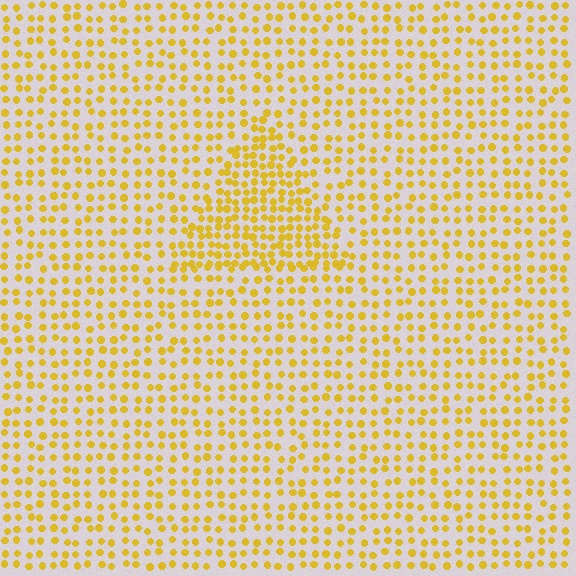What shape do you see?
I see a triangle.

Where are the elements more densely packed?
The elements are more densely packed inside the triangle boundary.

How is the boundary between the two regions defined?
The boundary is defined by a change in element density (approximately 1.8x ratio). All elements are the same color, size, and shape.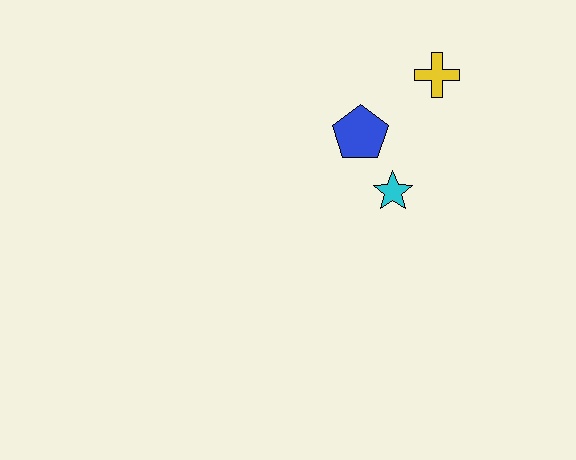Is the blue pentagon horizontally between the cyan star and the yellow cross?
No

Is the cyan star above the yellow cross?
No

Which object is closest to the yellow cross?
The blue pentagon is closest to the yellow cross.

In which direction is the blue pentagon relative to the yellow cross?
The blue pentagon is to the left of the yellow cross.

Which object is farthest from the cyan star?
The yellow cross is farthest from the cyan star.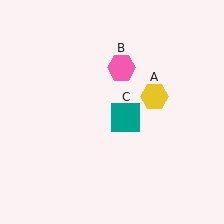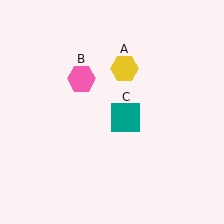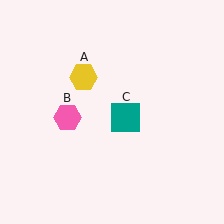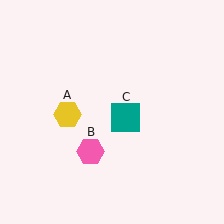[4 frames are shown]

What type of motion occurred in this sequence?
The yellow hexagon (object A), pink hexagon (object B) rotated counterclockwise around the center of the scene.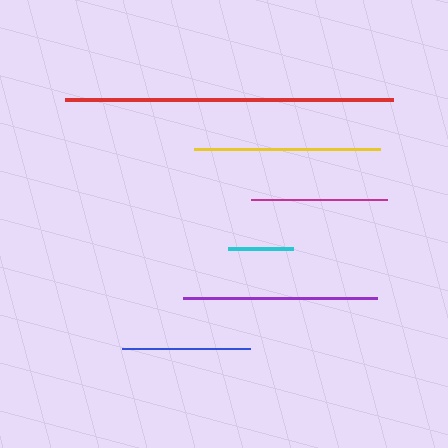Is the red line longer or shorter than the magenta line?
The red line is longer than the magenta line.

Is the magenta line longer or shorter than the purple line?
The purple line is longer than the magenta line.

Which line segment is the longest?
The red line is the longest at approximately 328 pixels.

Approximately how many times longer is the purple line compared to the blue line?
The purple line is approximately 1.5 times the length of the blue line.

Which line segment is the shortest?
The cyan line is the shortest at approximately 65 pixels.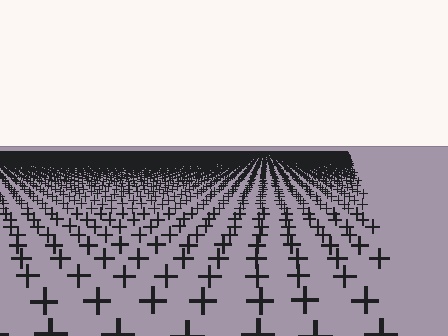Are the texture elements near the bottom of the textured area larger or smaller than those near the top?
Larger. Near the bottom, elements are closer to the viewer and appear at a bigger on-screen size.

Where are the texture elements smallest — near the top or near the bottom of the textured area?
Near the top.